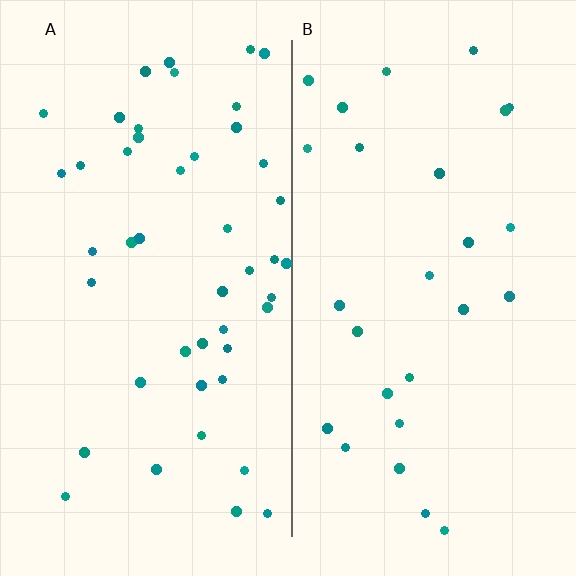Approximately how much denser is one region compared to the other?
Approximately 1.7× — region A over region B.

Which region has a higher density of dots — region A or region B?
A (the left).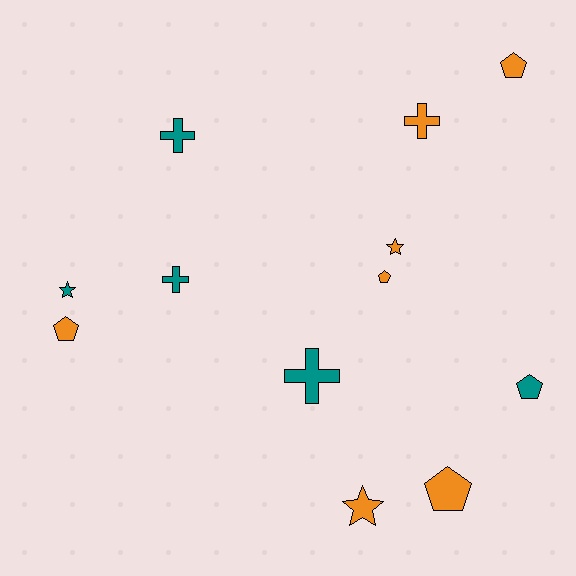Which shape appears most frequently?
Pentagon, with 5 objects.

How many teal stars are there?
There is 1 teal star.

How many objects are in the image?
There are 12 objects.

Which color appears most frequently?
Orange, with 7 objects.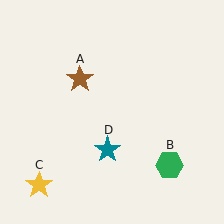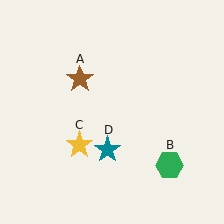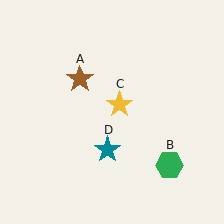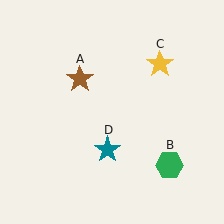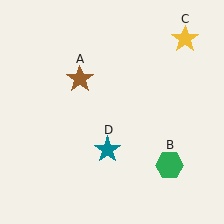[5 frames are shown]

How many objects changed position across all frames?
1 object changed position: yellow star (object C).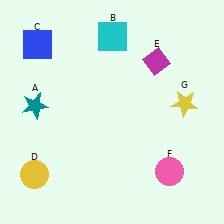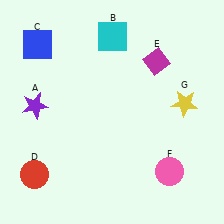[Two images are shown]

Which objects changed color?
A changed from teal to purple. D changed from yellow to red.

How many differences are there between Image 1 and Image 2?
There are 2 differences between the two images.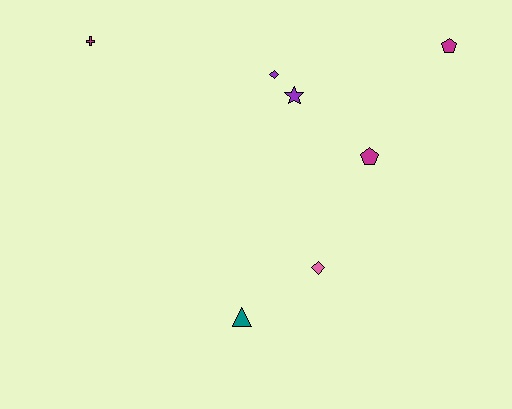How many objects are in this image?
There are 7 objects.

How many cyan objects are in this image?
There are no cyan objects.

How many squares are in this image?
There are no squares.